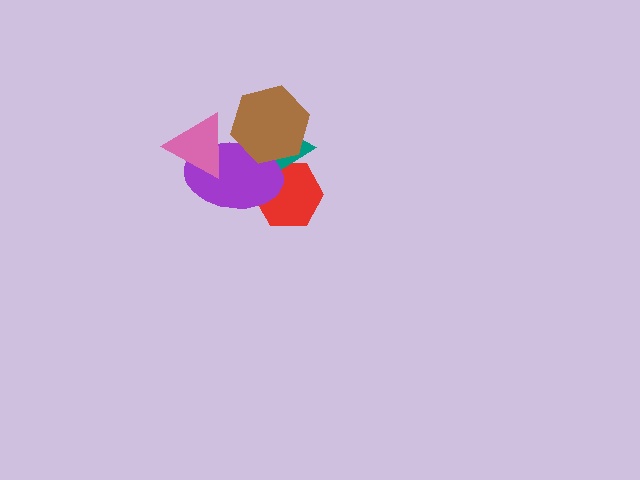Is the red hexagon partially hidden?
Yes, it is partially covered by another shape.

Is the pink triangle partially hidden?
No, no other shape covers it.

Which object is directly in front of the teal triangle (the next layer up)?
The purple ellipse is directly in front of the teal triangle.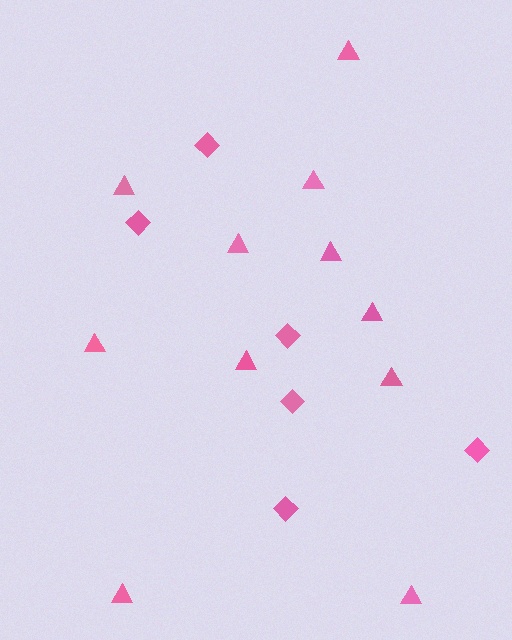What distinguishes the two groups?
There are 2 groups: one group of triangles (11) and one group of diamonds (6).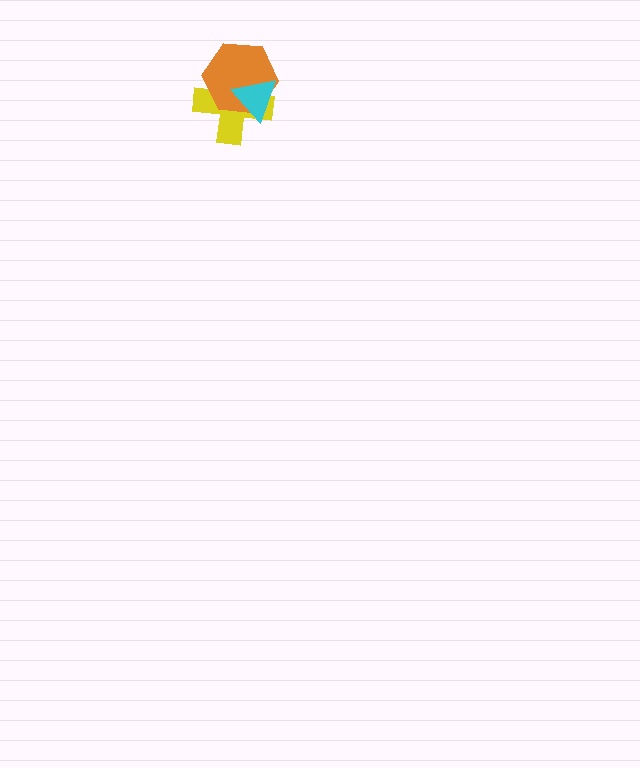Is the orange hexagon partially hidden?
Yes, it is partially covered by another shape.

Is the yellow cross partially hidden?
Yes, it is partially covered by another shape.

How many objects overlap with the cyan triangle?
2 objects overlap with the cyan triangle.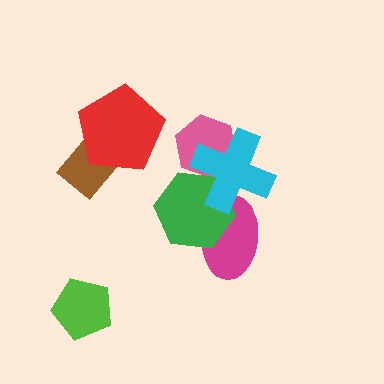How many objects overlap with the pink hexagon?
2 objects overlap with the pink hexagon.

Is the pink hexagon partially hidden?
Yes, it is partially covered by another shape.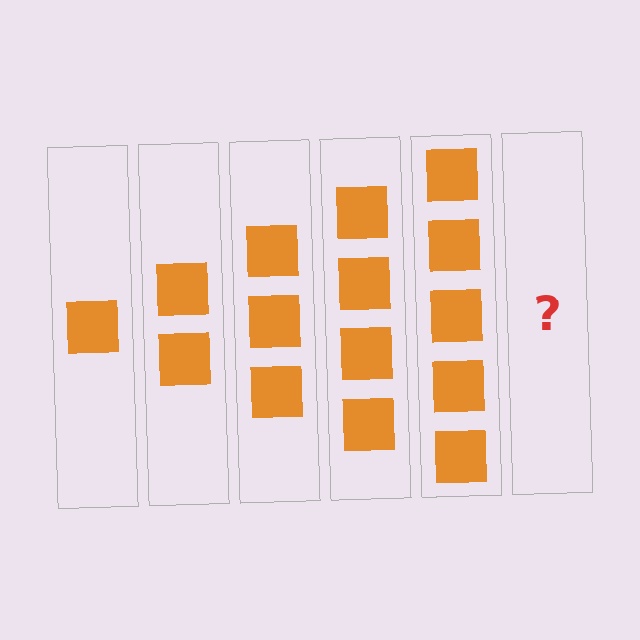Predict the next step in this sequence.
The next step is 6 squares.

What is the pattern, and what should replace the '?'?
The pattern is that each step adds one more square. The '?' should be 6 squares.